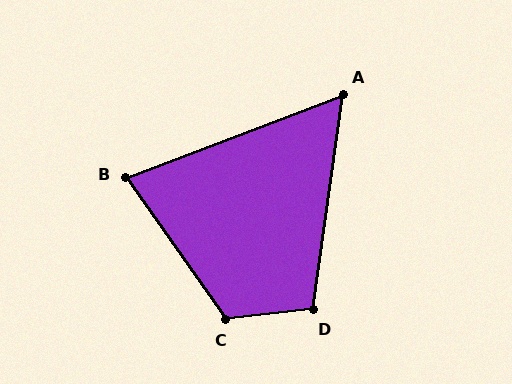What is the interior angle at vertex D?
Approximately 104 degrees (obtuse).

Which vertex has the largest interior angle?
C, at approximately 119 degrees.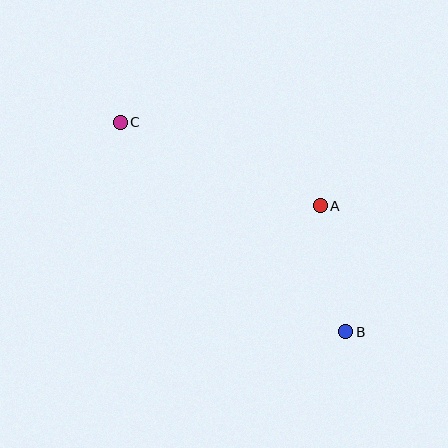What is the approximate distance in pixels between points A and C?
The distance between A and C is approximately 217 pixels.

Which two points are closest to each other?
Points A and B are closest to each other.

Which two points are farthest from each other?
Points B and C are farthest from each other.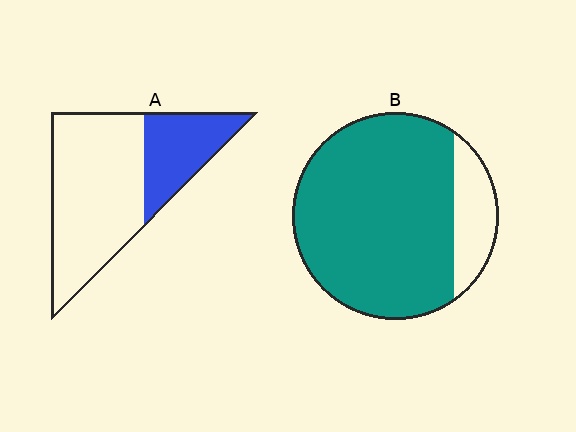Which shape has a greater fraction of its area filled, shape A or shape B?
Shape B.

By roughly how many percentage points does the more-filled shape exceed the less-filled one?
By roughly 55 percentage points (B over A).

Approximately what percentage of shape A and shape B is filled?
A is approximately 30% and B is approximately 85%.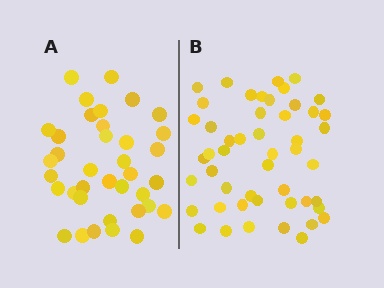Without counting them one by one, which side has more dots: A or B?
Region B (the right region) has more dots.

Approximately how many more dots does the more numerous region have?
Region B has roughly 12 or so more dots than region A.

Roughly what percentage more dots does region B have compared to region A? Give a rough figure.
About 30% more.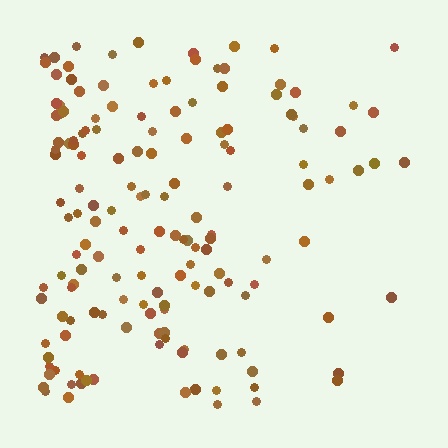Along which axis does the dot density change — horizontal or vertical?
Horizontal.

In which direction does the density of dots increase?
From right to left, with the left side densest.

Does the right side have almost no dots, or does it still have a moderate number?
Still a moderate number, just noticeably fewer than the left.